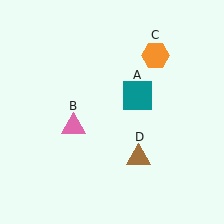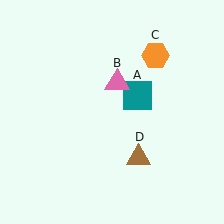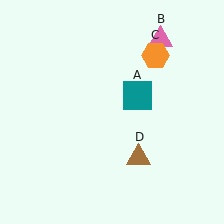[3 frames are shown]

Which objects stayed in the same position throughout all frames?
Teal square (object A) and orange hexagon (object C) and brown triangle (object D) remained stationary.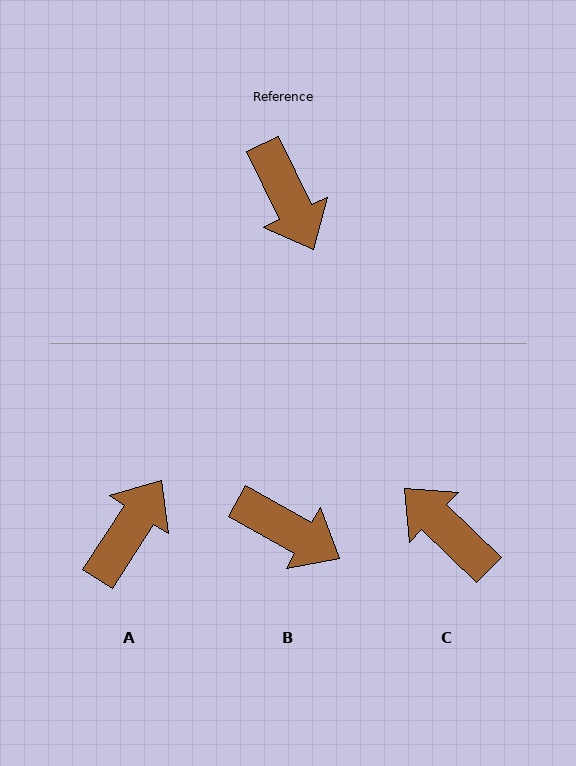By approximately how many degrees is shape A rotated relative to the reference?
Approximately 122 degrees counter-clockwise.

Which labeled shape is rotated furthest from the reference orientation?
C, about 160 degrees away.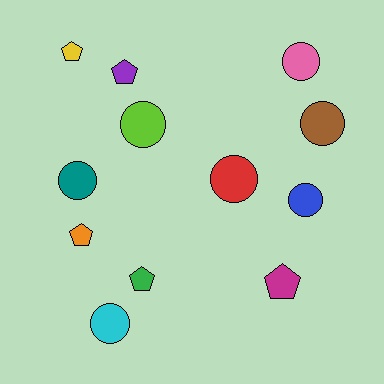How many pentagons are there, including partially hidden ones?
There are 5 pentagons.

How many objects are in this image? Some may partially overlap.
There are 12 objects.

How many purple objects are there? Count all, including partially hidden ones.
There is 1 purple object.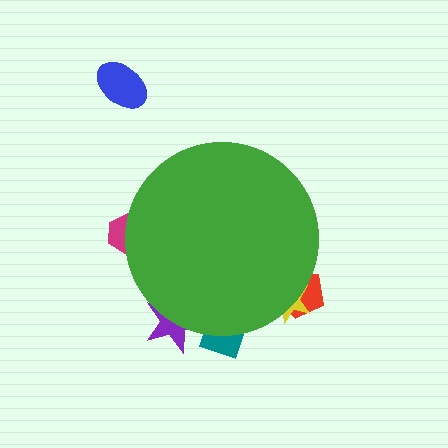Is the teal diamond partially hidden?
Yes, the teal diamond is partially hidden behind the green circle.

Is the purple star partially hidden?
Yes, the purple star is partially hidden behind the green circle.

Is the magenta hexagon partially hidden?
Yes, the magenta hexagon is partially hidden behind the green circle.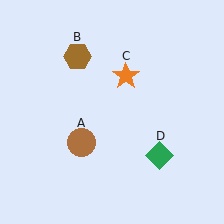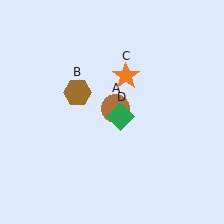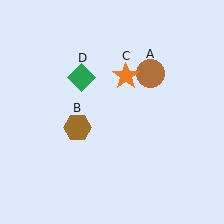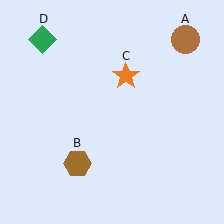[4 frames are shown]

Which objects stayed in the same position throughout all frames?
Orange star (object C) remained stationary.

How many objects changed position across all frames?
3 objects changed position: brown circle (object A), brown hexagon (object B), green diamond (object D).